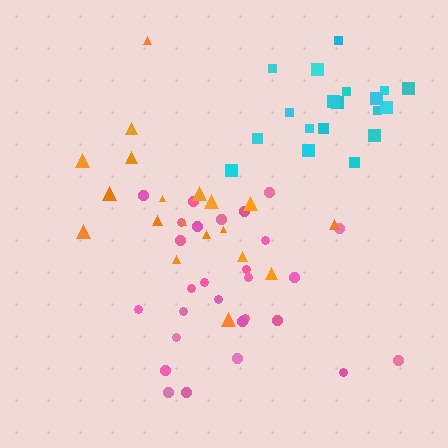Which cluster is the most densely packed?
Cyan.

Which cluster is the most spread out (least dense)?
Orange.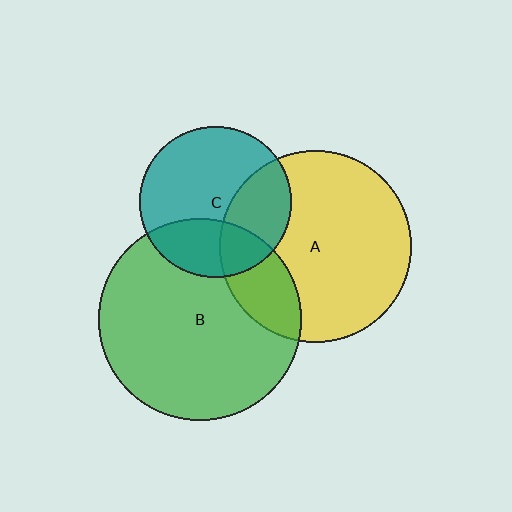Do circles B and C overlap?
Yes.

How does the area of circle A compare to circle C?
Approximately 1.6 times.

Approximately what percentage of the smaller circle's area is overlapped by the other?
Approximately 30%.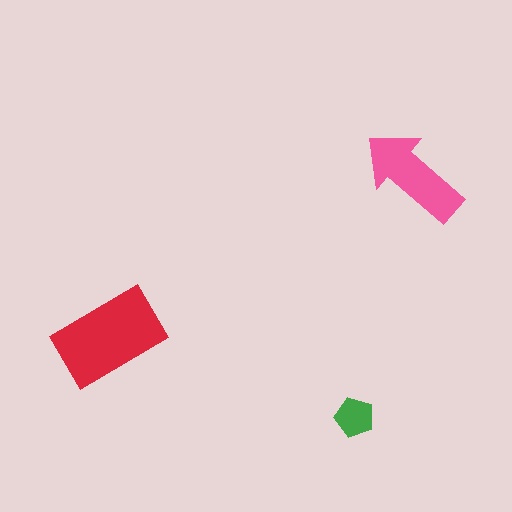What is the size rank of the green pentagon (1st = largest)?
3rd.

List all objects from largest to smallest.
The red rectangle, the pink arrow, the green pentagon.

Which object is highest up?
The pink arrow is topmost.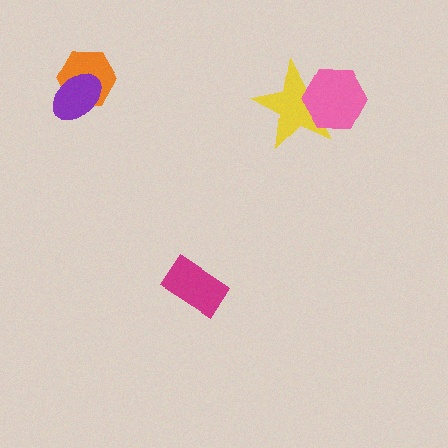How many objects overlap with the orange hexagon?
1 object overlaps with the orange hexagon.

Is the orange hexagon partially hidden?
Yes, it is partially covered by another shape.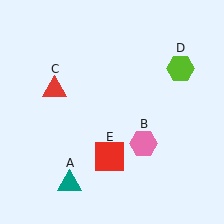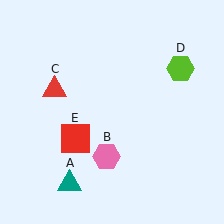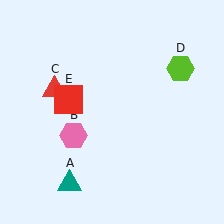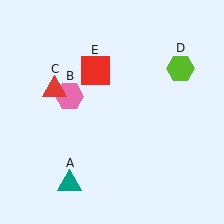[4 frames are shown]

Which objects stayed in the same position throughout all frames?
Teal triangle (object A) and red triangle (object C) and lime hexagon (object D) remained stationary.